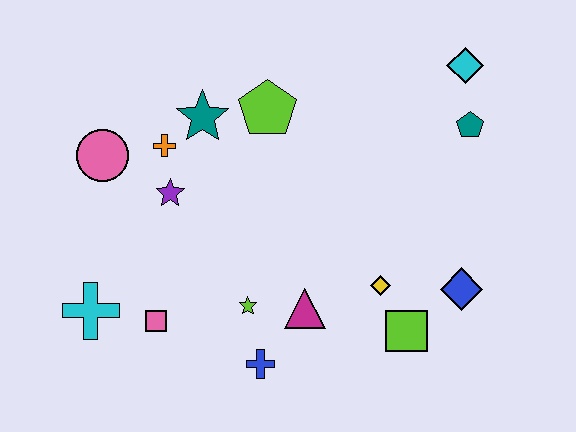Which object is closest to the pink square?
The cyan cross is closest to the pink square.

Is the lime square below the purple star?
Yes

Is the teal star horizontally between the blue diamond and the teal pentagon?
No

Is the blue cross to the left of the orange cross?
No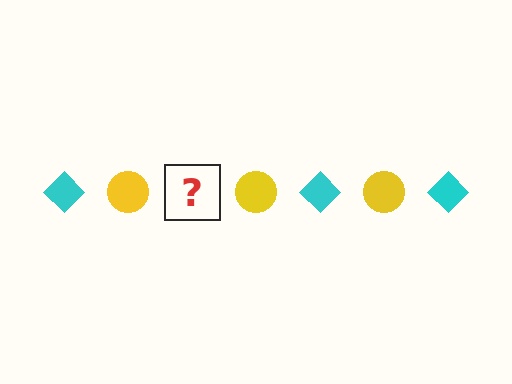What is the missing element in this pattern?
The missing element is a cyan diamond.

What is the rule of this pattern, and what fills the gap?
The rule is that the pattern alternates between cyan diamond and yellow circle. The gap should be filled with a cyan diamond.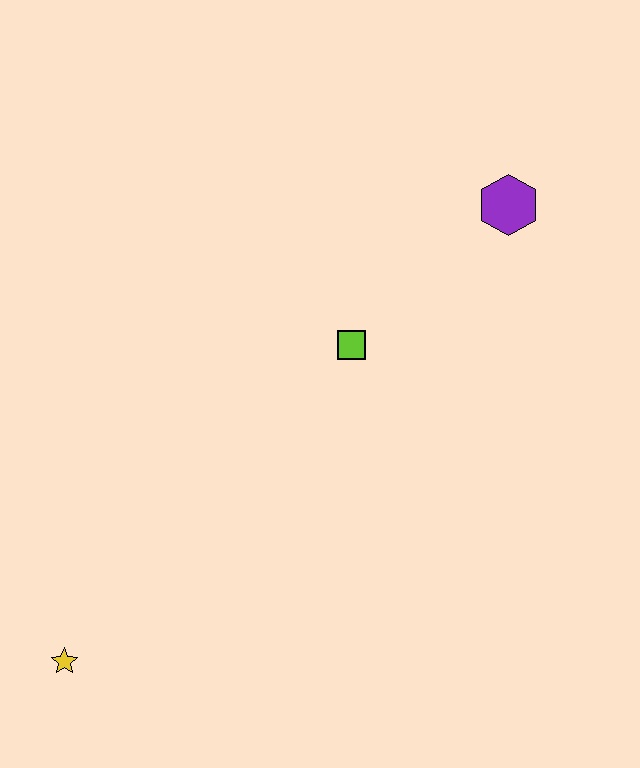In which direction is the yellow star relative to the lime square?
The yellow star is below the lime square.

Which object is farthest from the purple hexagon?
The yellow star is farthest from the purple hexagon.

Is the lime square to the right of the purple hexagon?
No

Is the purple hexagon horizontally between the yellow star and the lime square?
No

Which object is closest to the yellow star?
The lime square is closest to the yellow star.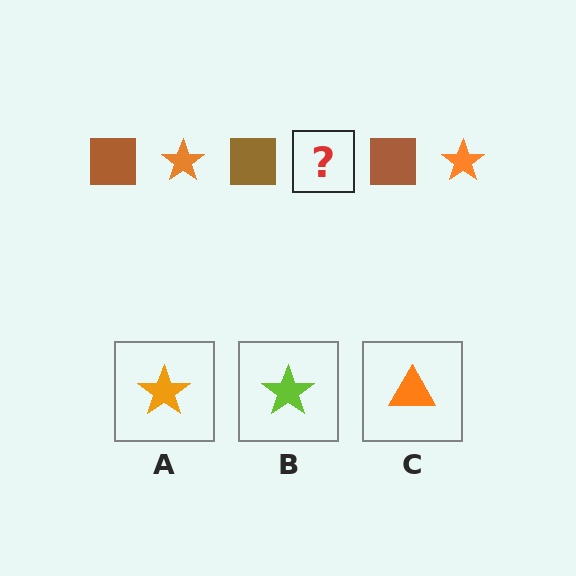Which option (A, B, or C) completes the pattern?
A.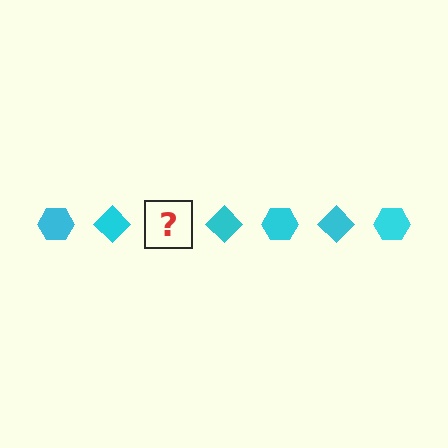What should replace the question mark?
The question mark should be replaced with a cyan hexagon.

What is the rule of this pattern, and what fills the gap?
The rule is that the pattern cycles through hexagon, diamond shapes in cyan. The gap should be filled with a cyan hexagon.